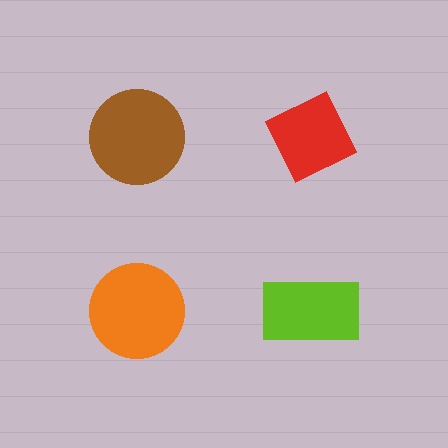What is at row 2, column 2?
A lime rectangle.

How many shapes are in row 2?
2 shapes.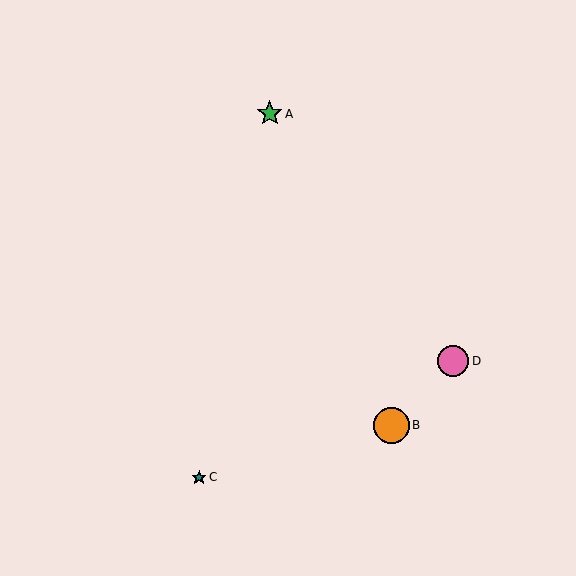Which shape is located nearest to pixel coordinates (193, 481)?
The teal star (labeled C) at (199, 477) is nearest to that location.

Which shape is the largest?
The orange circle (labeled B) is the largest.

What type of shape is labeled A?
Shape A is a green star.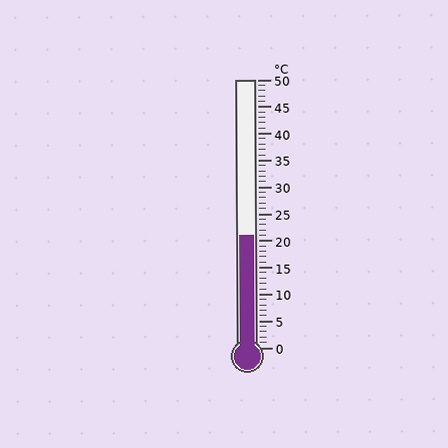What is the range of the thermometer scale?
The thermometer scale ranges from 0°C to 50°C.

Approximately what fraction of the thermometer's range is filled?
The thermometer is filled to approximately 40% of its range.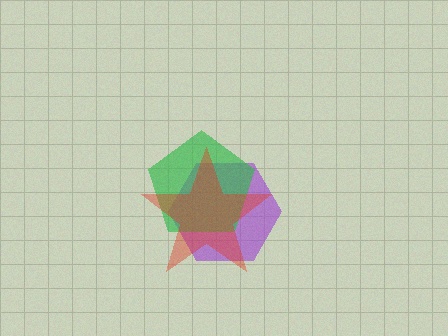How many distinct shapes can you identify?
There are 3 distinct shapes: a purple hexagon, a green pentagon, a red star.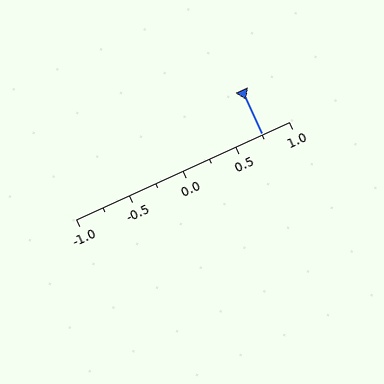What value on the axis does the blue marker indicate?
The marker indicates approximately 0.75.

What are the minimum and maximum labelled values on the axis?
The axis runs from -1.0 to 1.0.